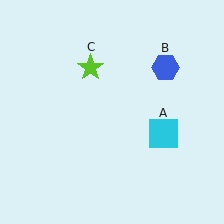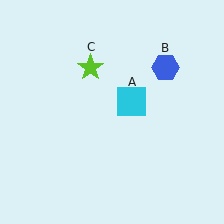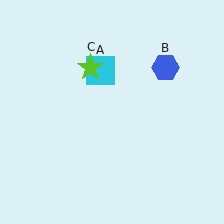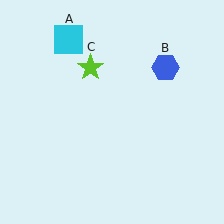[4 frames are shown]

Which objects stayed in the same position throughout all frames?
Blue hexagon (object B) and lime star (object C) remained stationary.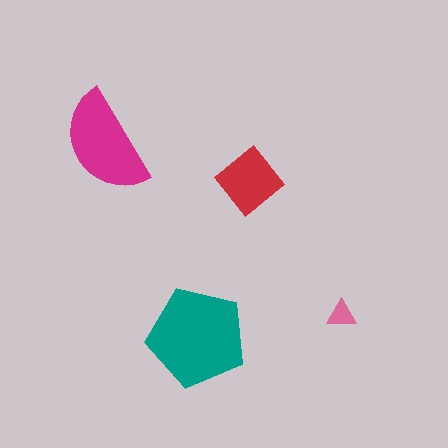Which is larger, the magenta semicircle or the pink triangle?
The magenta semicircle.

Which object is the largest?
The teal pentagon.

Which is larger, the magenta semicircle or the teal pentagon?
The teal pentagon.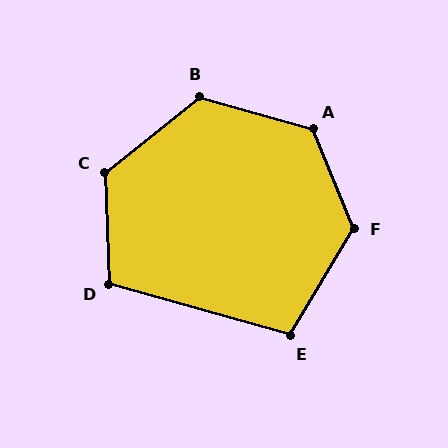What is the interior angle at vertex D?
Approximately 108 degrees (obtuse).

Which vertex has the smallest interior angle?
E, at approximately 105 degrees.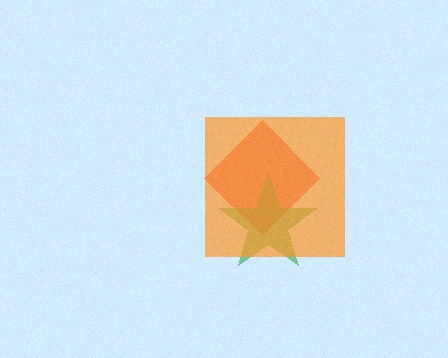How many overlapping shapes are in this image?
There are 3 overlapping shapes in the image.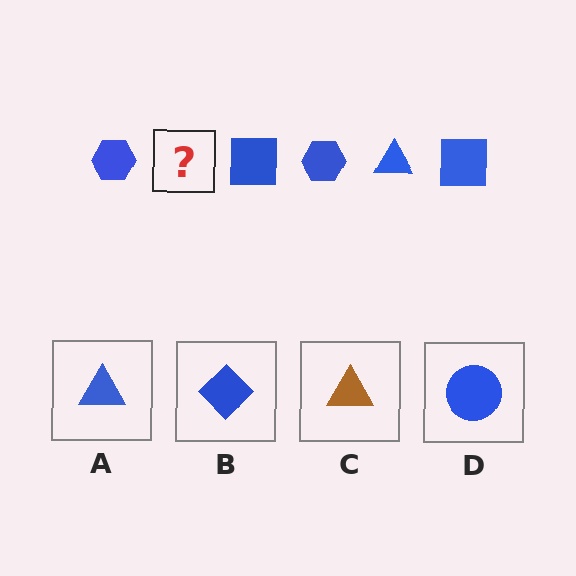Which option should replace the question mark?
Option A.